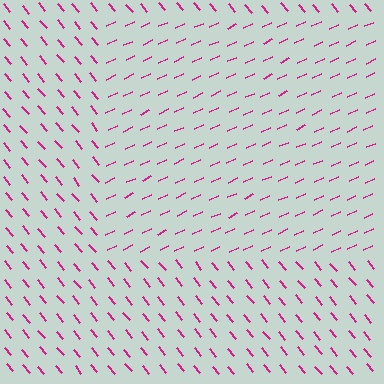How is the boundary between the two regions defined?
The boundary is defined purely by a change in line orientation (approximately 76 degrees difference). All lines are the same color and thickness.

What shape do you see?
I see a rectangle.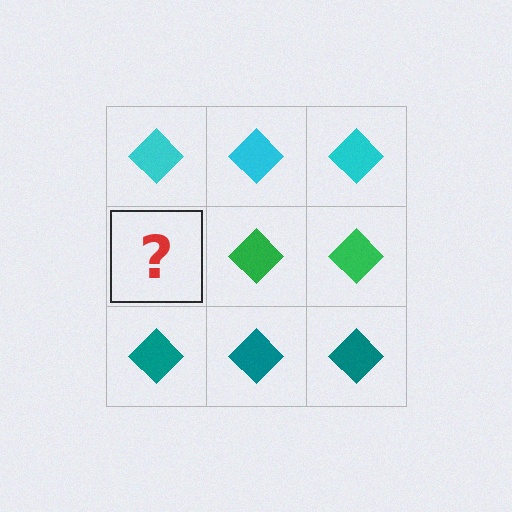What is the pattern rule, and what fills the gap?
The rule is that each row has a consistent color. The gap should be filled with a green diamond.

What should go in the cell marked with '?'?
The missing cell should contain a green diamond.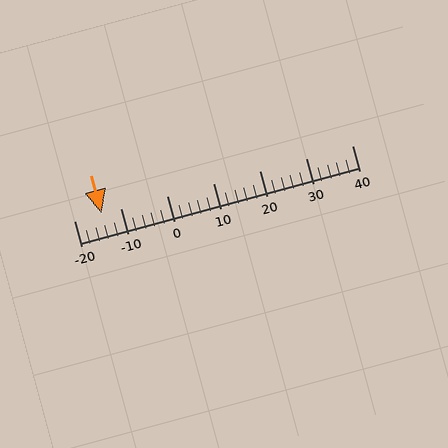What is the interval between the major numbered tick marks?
The major tick marks are spaced 10 units apart.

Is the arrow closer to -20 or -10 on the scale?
The arrow is closer to -10.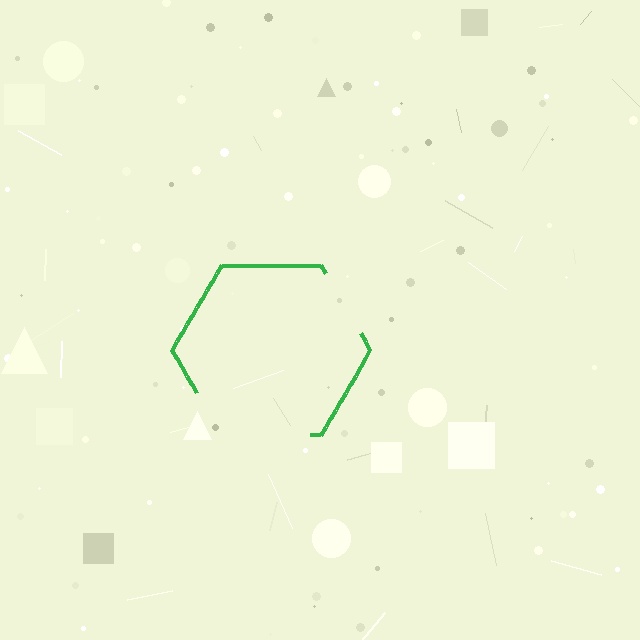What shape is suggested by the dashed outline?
The dashed outline suggests a hexagon.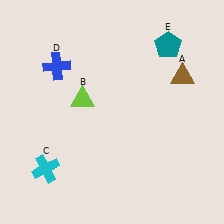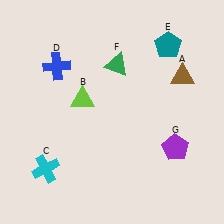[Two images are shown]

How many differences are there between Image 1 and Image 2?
There are 2 differences between the two images.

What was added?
A green triangle (F), a purple pentagon (G) were added in Image 2.